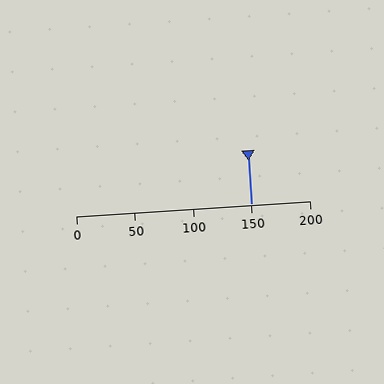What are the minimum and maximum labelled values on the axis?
The axis runs from 0 to 200.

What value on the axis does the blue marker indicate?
The marker indicates approximately 150.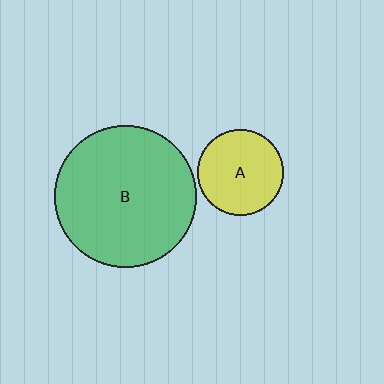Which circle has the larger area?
Circle B (green).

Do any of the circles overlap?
No, none of the circles overlap.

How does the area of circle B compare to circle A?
Approximately 2.7 times.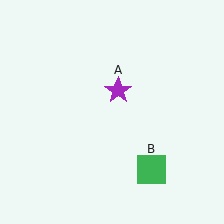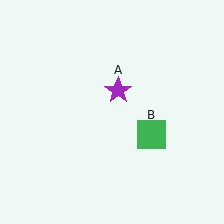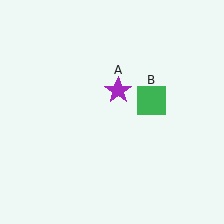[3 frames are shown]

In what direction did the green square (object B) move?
The green square (object B) moved up.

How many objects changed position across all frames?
1 object changed position: green square (object B).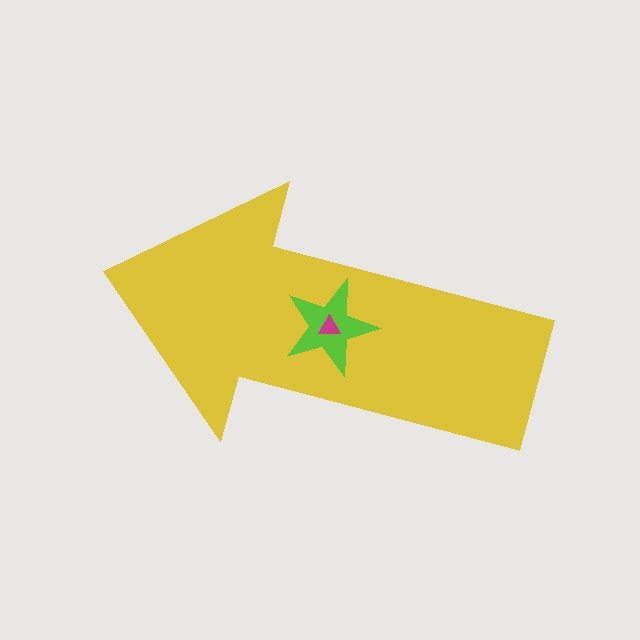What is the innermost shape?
The magenta triangle.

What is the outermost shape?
The yellow arrow.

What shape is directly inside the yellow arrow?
The lime star.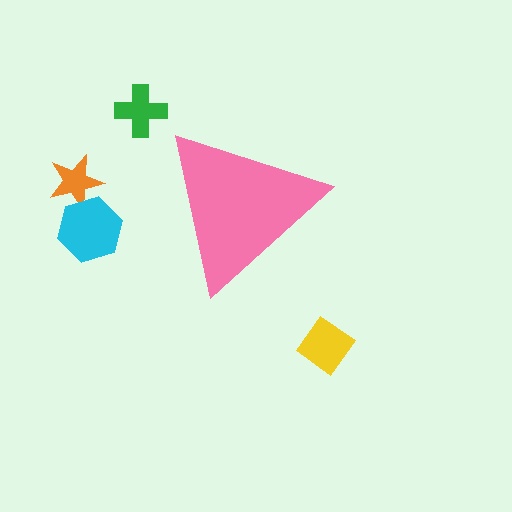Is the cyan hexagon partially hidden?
No, the cyan hexagon is fully visible.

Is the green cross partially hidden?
No, the green cross is fully visible.